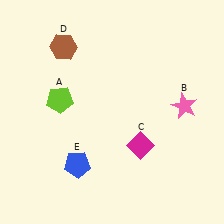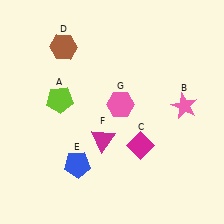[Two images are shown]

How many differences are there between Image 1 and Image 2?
There are 2 differences between the two images.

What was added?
A magenta triangle (F), a pink hexagon (G) were added in Image 2.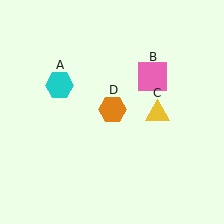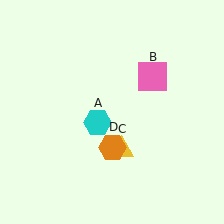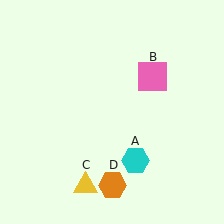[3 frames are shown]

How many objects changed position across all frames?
3 objects changed position: cyan hexagon (object A), yellow triangle (object C), orange hexagon (object D).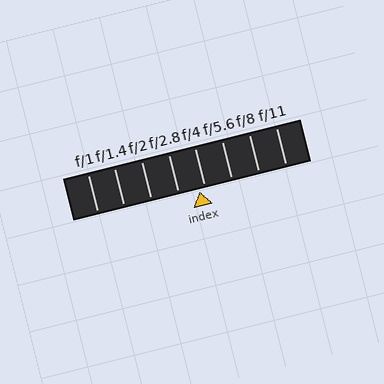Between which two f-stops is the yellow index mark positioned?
The index mark is between f/2.8 and f/4.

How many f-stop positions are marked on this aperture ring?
There are 8 f-stop positions marked.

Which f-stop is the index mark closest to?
The index mark is closest to f/4.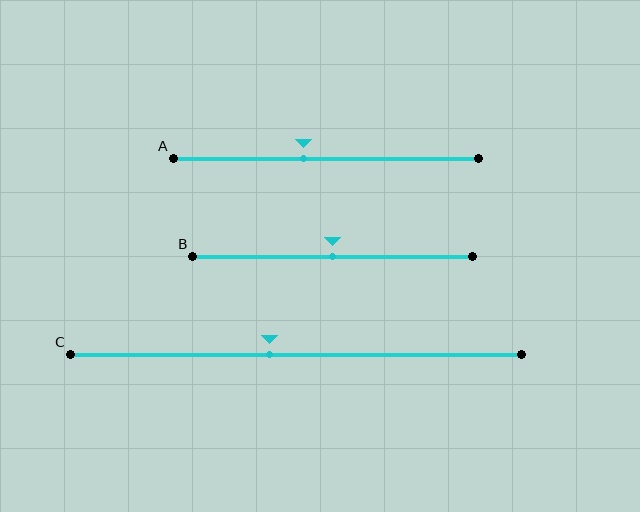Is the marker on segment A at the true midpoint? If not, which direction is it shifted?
No, the marker on segment A is shifted to the left by about 7% of the segment length.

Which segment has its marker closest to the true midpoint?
Segment B has its marker closest to the true midpoint.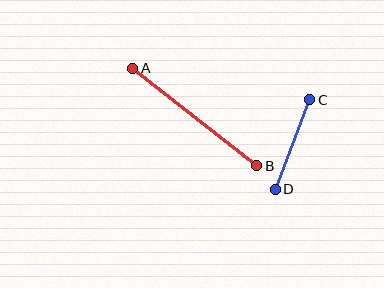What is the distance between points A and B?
The distance is approximately 158 pixels.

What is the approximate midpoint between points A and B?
The midpoint is at approximately (195, 117) pixels.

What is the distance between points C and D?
The distance is approximately 96 pixels.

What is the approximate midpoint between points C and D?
The midpoint is at approximately (292, 144) pixels.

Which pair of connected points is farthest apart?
Points A and B are farthest apart.